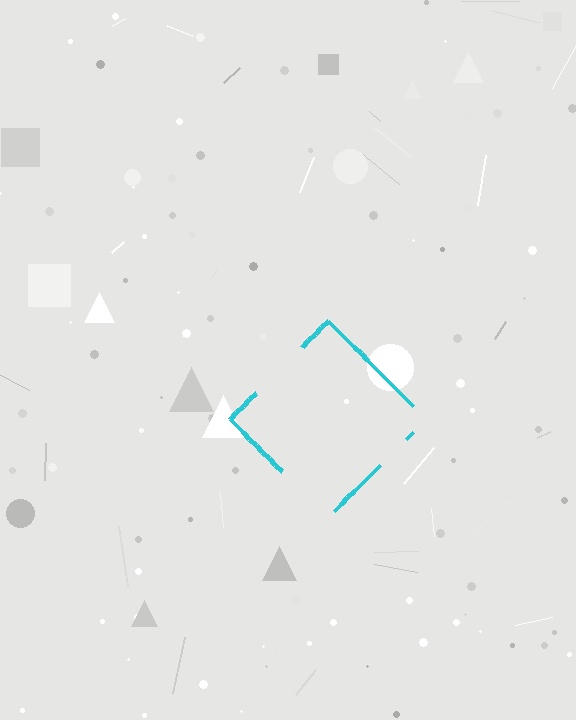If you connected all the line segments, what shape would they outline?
They would outline a diamond.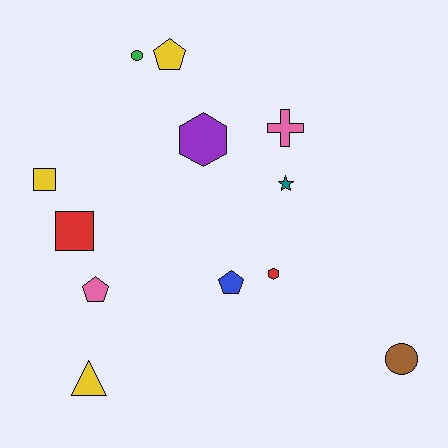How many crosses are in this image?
There is 1 cross.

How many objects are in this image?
There are 12 objects.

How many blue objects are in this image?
There is 1 blue object.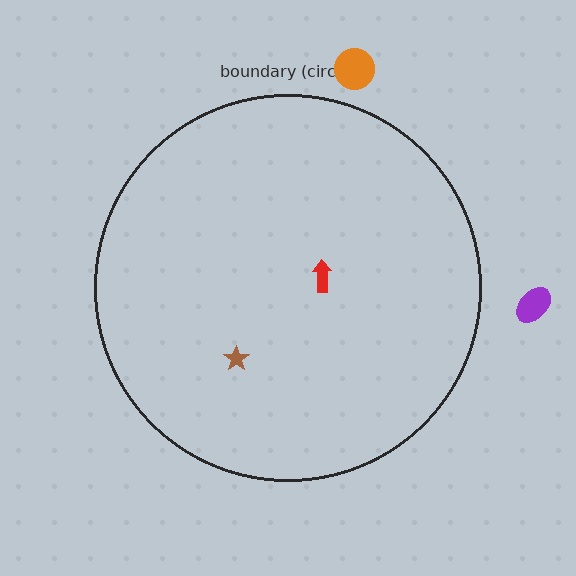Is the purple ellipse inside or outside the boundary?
Outside.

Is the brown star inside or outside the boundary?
Inside.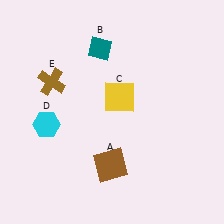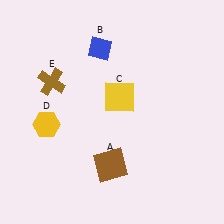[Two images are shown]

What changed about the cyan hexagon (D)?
In Image 1, D is cyan. In Image 2, it changed to yellow.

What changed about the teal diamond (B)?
In Image 1, B is teal. In Image 2, it changed to blue.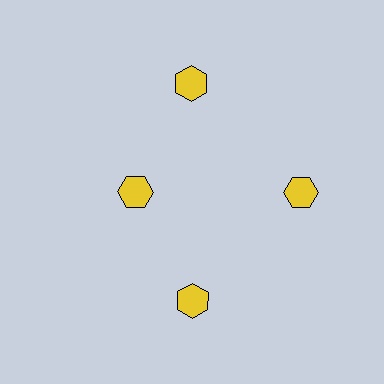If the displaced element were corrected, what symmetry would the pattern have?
It would have 4-fold rotational symmetry — the pattern would map onto itself every 90 degrees.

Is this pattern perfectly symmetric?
No. The 4 yellow hexagons are arranged in a ring, but one element near the 9 o'clock position is pulled inward toward the center, breaking the 4-fold rotational symmetry.